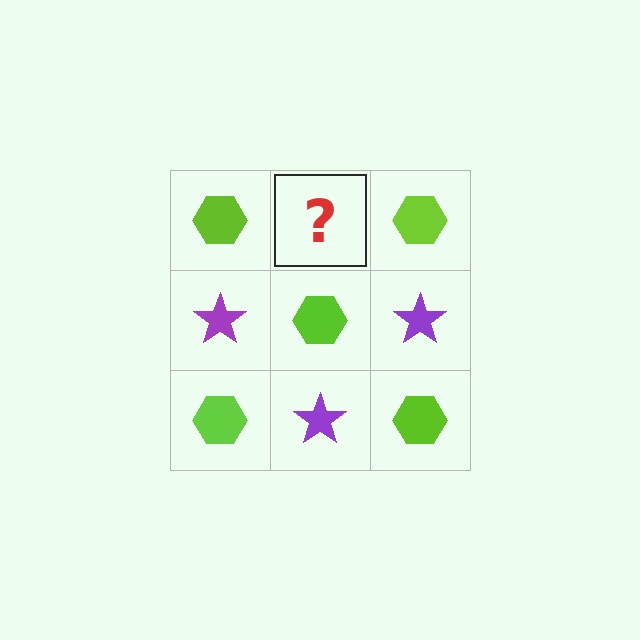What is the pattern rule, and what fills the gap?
The rule is that it alternates lime hexagon and purple star in a checkerboard pattern. The gap should be filled with a purple star.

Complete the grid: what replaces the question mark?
The question mark should be replaced with a purple star.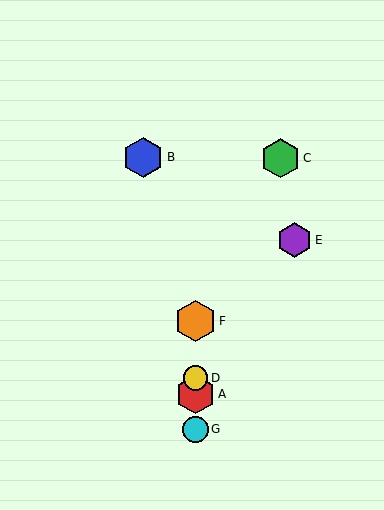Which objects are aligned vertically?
Objects A, D, F, G are aligned vertically.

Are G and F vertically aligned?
Yes, both are at x≈196.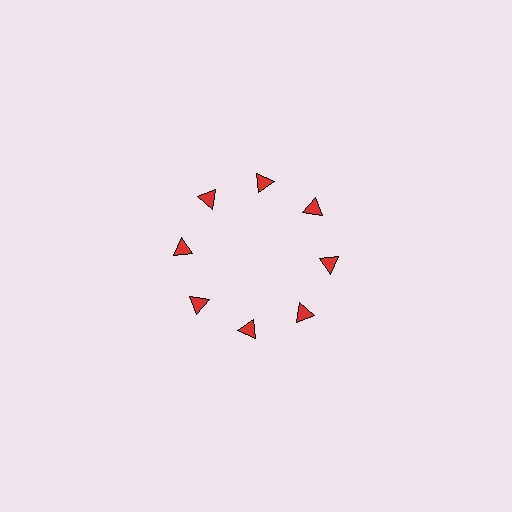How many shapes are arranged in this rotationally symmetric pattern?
There are 8 shapes, arranged in 8 groups of 1.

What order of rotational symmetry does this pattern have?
This pattern has 8-fold rotational symmetry.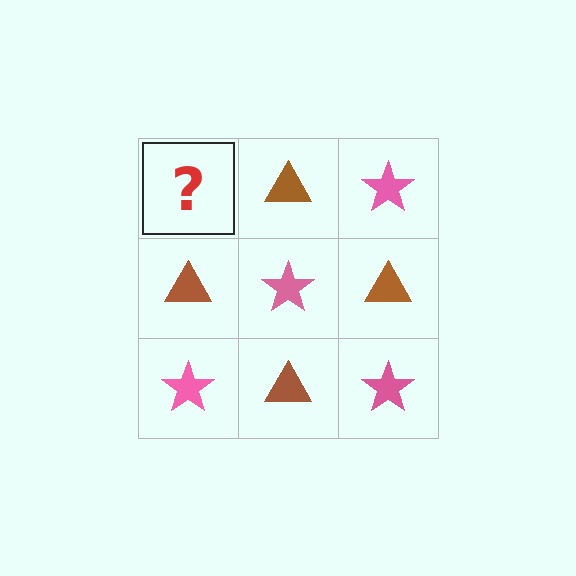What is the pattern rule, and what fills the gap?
The rule is that it alternates pink star and brown triangle in a checkerboard pattern. The gap should be filled with a pink star.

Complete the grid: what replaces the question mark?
The question mark should be replaced with a pink star.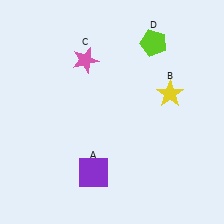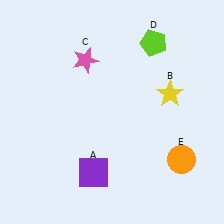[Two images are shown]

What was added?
An orange circle (E) was added in Image 2.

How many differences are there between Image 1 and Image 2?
There is 1 difference between the two images.